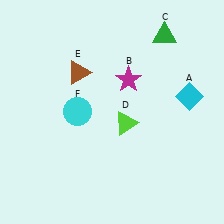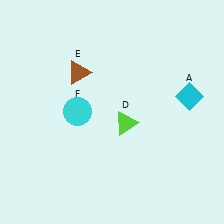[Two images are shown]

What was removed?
The green triangle (C), the magenta star (B) were removed in Image 2.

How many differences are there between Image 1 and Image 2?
There are 2 differences between the two images.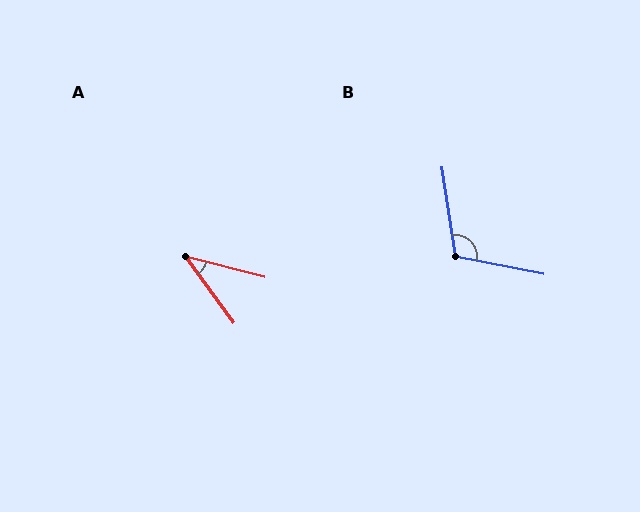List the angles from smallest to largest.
A (40°), B (109°).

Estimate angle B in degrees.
Approximately 109 degrees.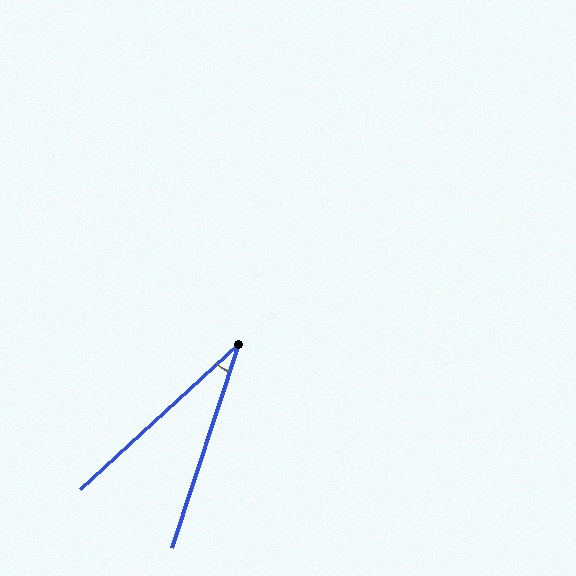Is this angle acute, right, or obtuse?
It is acute.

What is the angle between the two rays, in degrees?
Approximately 29 degrees.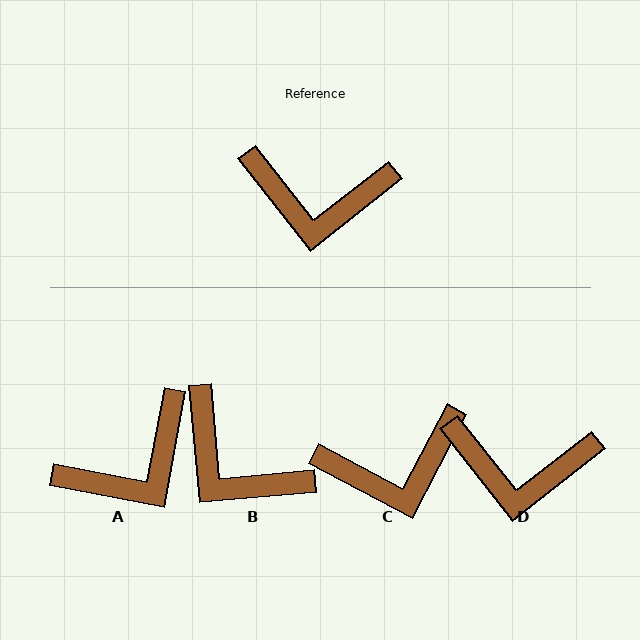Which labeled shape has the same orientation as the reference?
D.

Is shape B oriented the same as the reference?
No, it is off by about 33 degrees.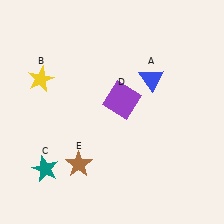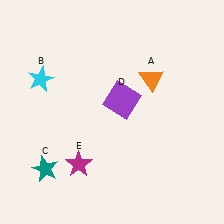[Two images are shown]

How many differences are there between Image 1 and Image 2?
There are 3 differences between the two images.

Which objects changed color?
A changed from blue to orange. B changed from yellow to cyan. E changed from brown to magenta.